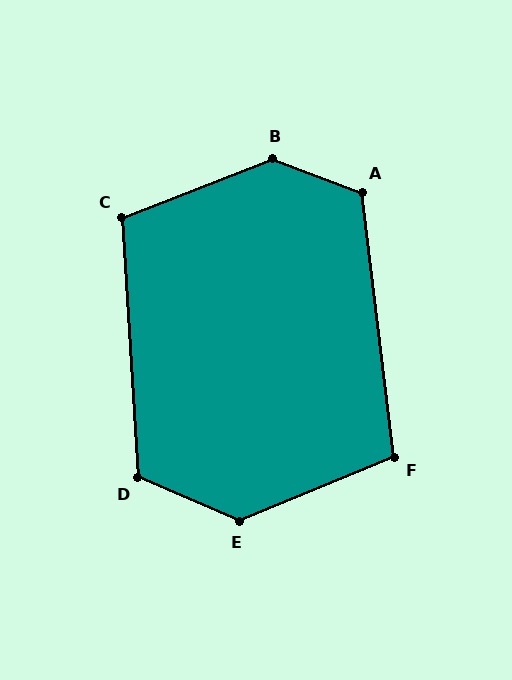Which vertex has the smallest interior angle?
F, at approximately 105 degrees.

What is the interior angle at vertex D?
Approximately 116 degrees (obtuse).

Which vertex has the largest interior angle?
B, at approximately 138 degrees.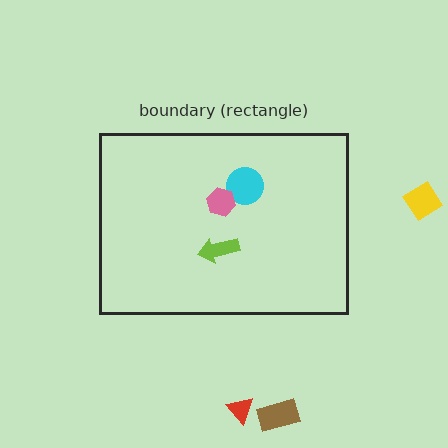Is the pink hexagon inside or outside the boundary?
Inside.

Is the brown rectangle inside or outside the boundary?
Outside.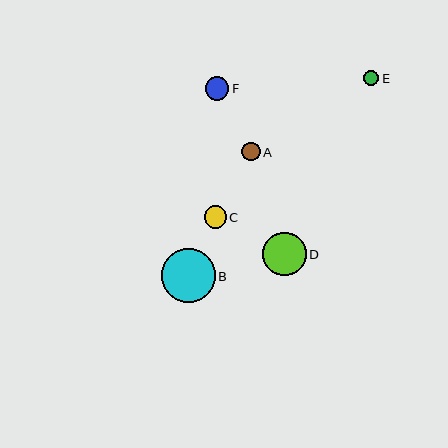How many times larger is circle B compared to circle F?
Circle B is approximately 2.3 times the size of circle F.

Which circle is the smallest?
Circle E is the smallest with a size of approximately 15 pixels.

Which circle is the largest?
Circle B is the largest with a size of approximately 54 pixels.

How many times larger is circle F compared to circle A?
Circle F is approximately 1.3 times the size of circle A.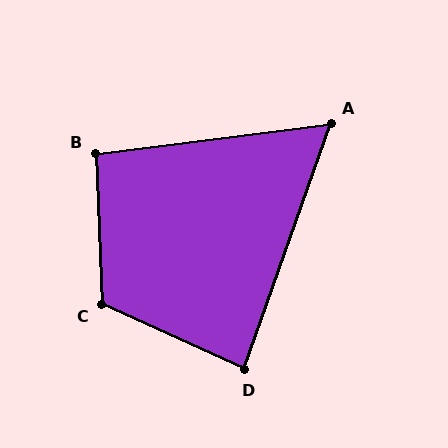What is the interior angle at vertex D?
Approximately 85 degrees (approximately right).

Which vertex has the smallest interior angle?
A, at approximately 63 degrees.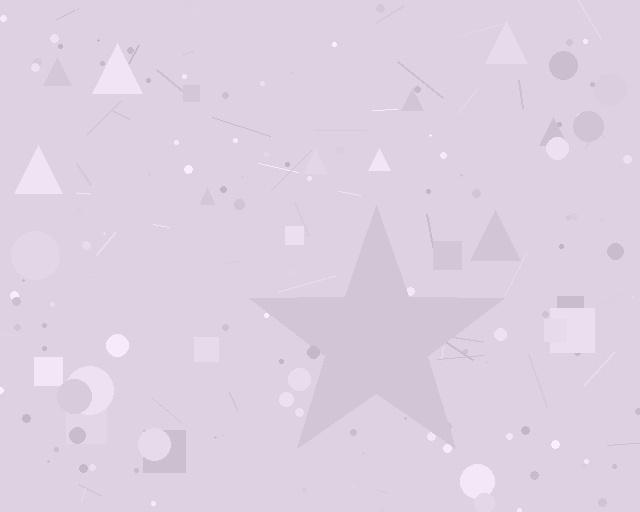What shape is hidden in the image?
A star is hidden in the image.